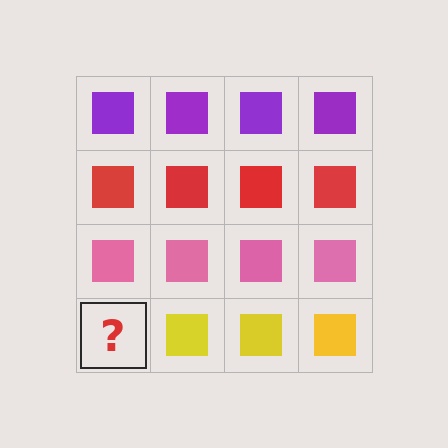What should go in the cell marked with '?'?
The missing cell should contain a yellow square.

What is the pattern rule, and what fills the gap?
The rule is that each row has a consistent color. The gap should be filled with a yellow square.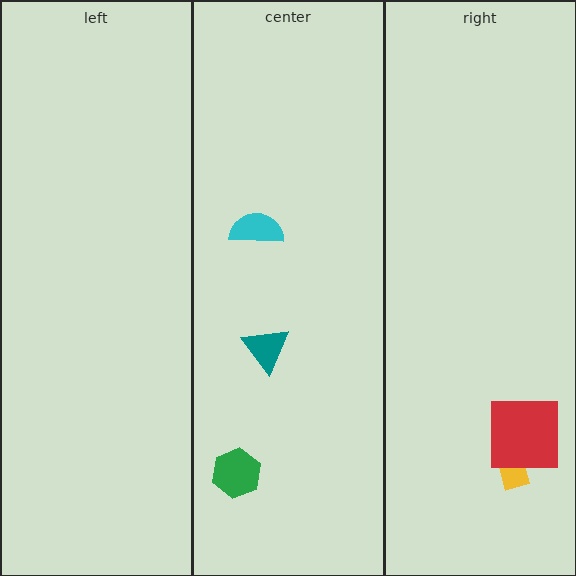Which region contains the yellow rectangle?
The right region.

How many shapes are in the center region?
3.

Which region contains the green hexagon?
The center region.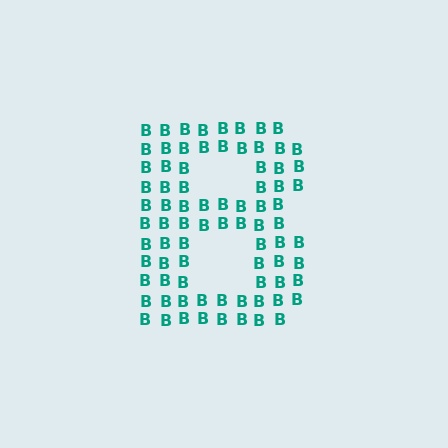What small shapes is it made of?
It is made of small letter B's.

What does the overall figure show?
The overall figure shows the letter B.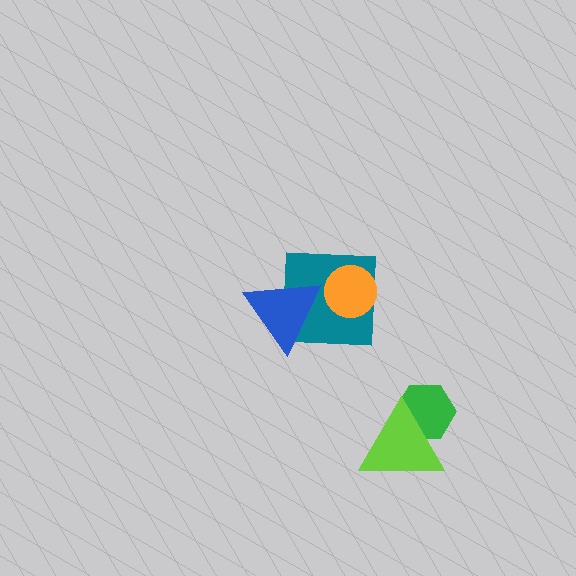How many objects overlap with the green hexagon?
1 object overlaps with the green hexagon.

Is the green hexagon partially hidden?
Yes, it is partially covered by another shape.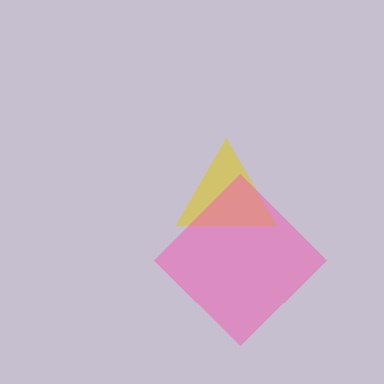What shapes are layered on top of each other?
The layered shapes are: a yellow triangle, a pink diamond.